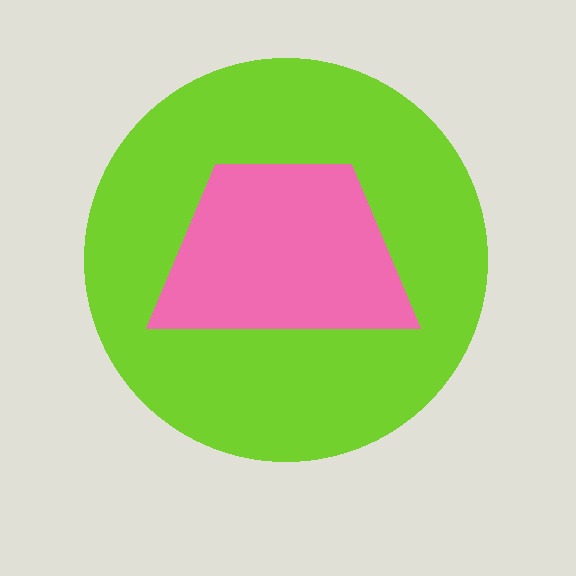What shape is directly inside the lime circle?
The pink trapezoid.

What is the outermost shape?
The lime circle.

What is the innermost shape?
The pink trapezoid.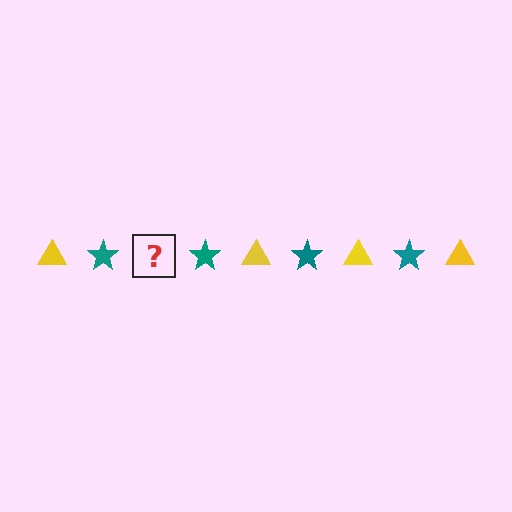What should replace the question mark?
The question mark should be replaced with a yellow triangle.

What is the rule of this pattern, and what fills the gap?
The rule is that the pattern alternates between yellow triangle and teal star. The gap should be filled with a yellow triangle.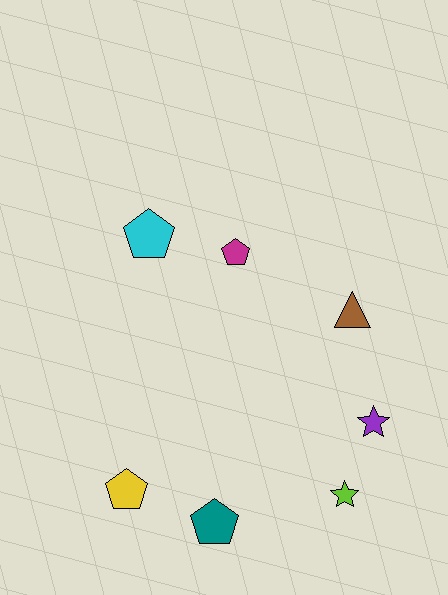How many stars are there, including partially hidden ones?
There are 2 stars.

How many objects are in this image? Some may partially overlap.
There are 7 objects.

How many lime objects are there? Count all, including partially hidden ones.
There is 1 lime object.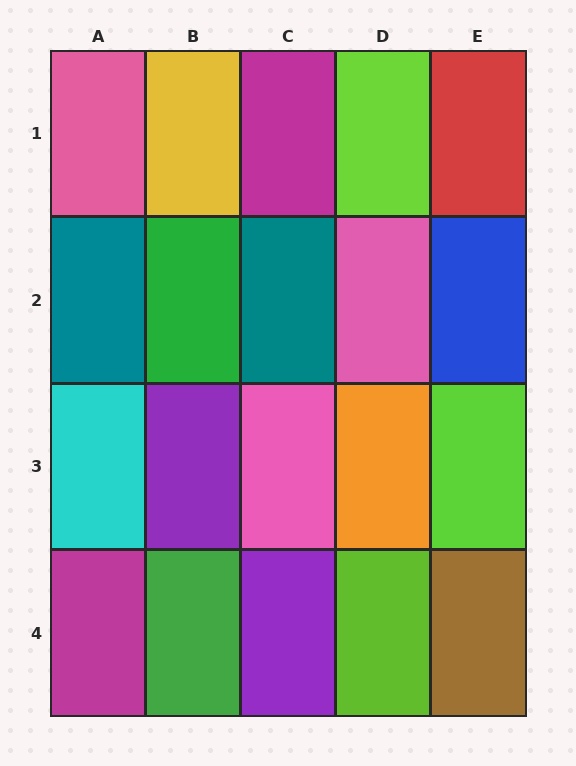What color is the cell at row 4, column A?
Magenta.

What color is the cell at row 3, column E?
Lime.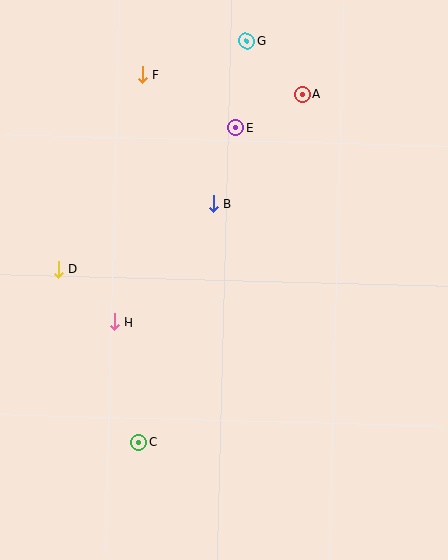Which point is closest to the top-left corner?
Point F is closest to the top-left corner.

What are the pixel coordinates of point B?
Point B is at (213, 203).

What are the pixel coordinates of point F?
Point F is at (143, 74).